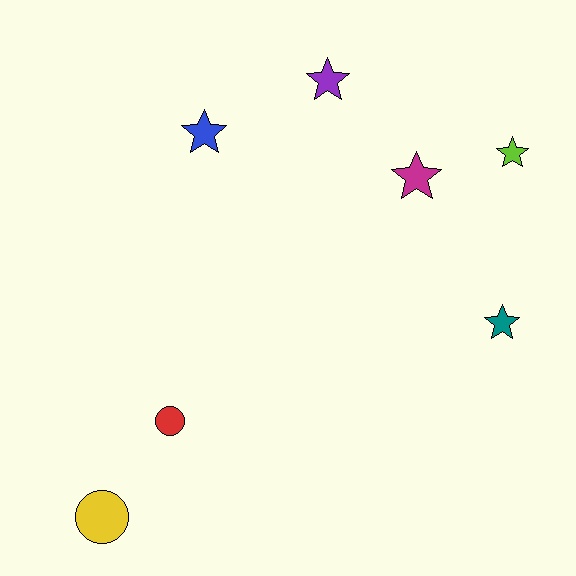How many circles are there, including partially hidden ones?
There are 2 circles.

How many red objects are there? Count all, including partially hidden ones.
There is 1 red object.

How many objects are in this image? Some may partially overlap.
There are 7 objects.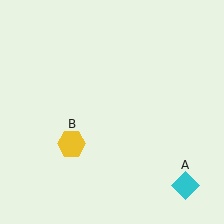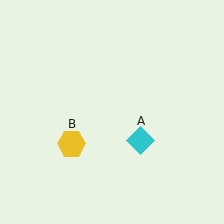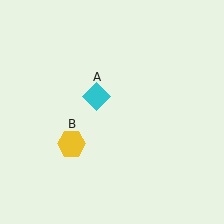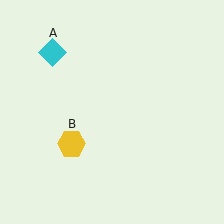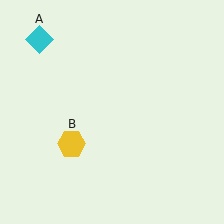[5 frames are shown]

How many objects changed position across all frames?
1 object changed position: cyan diamond (object A).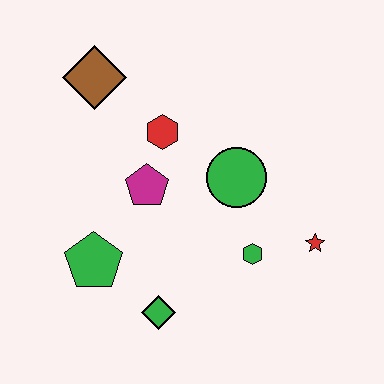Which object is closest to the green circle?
The green hexagon is closest to the green circle.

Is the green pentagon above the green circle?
No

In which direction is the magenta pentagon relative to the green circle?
The magenta pentagon is to the left of the green circle.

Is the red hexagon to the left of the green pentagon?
No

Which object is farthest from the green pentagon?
The red star is farthest from the green pentagon.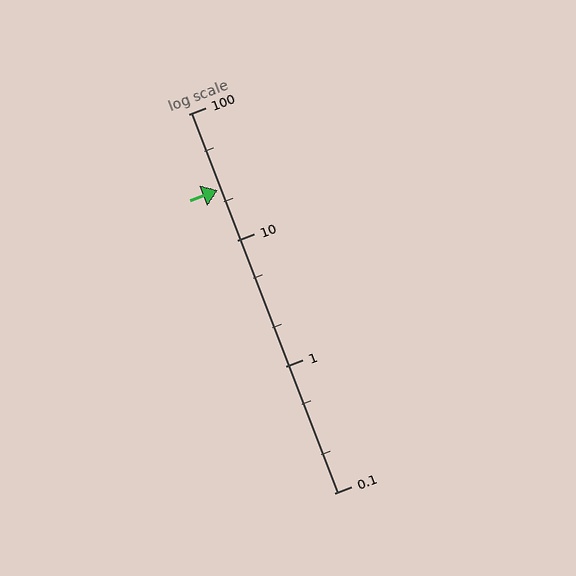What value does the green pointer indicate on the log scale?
The pointer indicates approximately 25.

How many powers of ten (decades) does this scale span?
The scale spans 3 decades, from 0.1 to 100.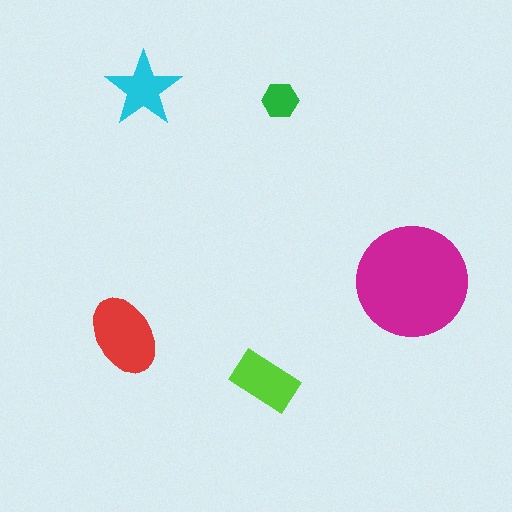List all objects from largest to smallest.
The magenta circle, the red ellipse, the lime rectangle, the cyan star, the green hexagon.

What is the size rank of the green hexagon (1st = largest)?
5th.